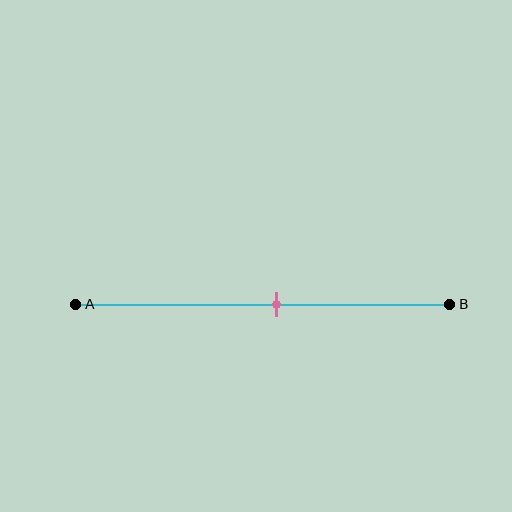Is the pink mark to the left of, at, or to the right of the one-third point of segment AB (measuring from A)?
The pink mark is to the right of the one-third point of segment AB.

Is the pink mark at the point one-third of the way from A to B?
No, the mark is at about 55% from A, not at the 33% one-third point.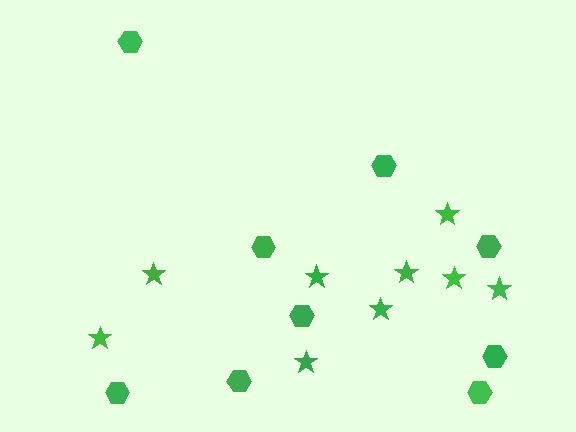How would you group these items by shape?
There are 2 groups: one group of stars (9) and one group of hexagons (9).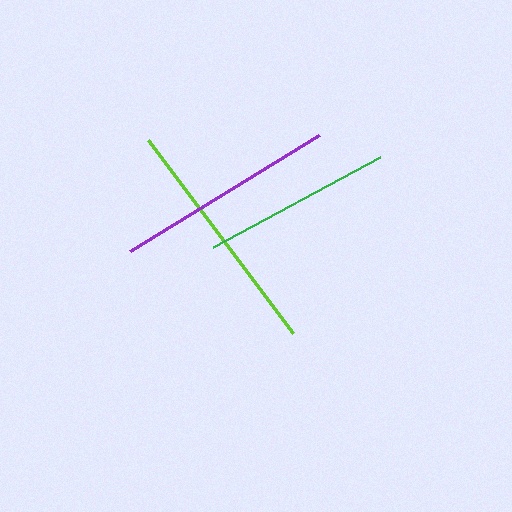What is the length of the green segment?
The green segment is approximately 190 pixels long.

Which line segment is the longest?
The lime line is the longest at approximately 241 pixels.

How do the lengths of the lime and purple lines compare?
The lime and purple lines are approximately the same length.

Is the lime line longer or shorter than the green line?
The lime line is longer than the green line.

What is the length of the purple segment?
The purple segment is approximately 222 pixels long.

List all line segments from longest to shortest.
From longest to shortest: lime, purple, green.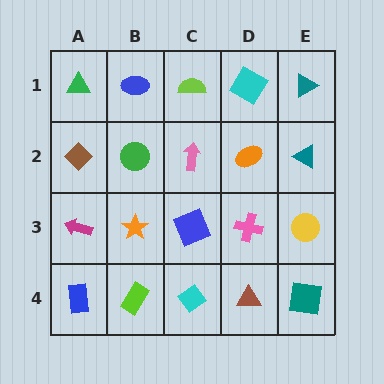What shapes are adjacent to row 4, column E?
A yellow circle (row 3, column E), a brown triangle (row 4, column D).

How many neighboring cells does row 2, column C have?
4.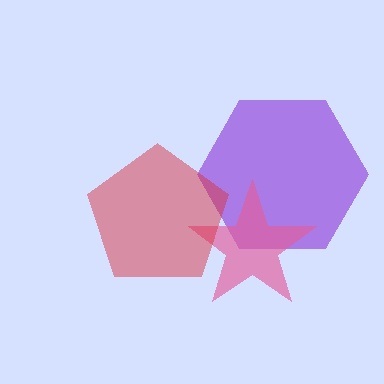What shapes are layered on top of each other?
The layered shapes are: a purple hexagon, a pink star, a red pentagon.